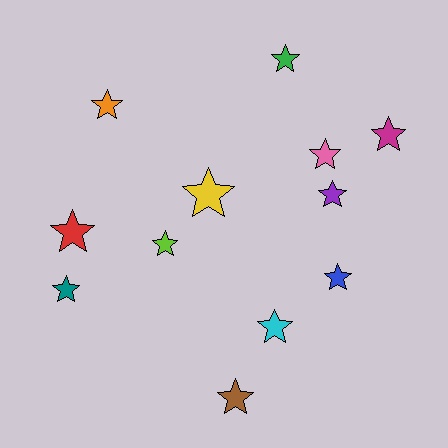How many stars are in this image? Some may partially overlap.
There are 12 stars.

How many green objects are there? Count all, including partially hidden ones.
There is 1 green object.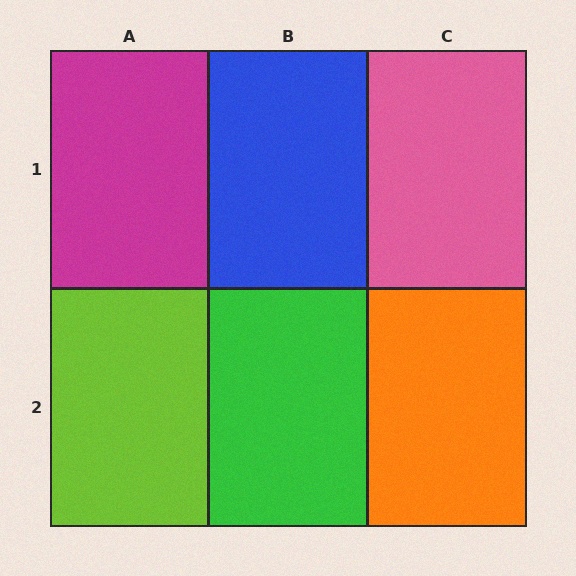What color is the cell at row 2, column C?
Orange.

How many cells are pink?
1 cell is pink.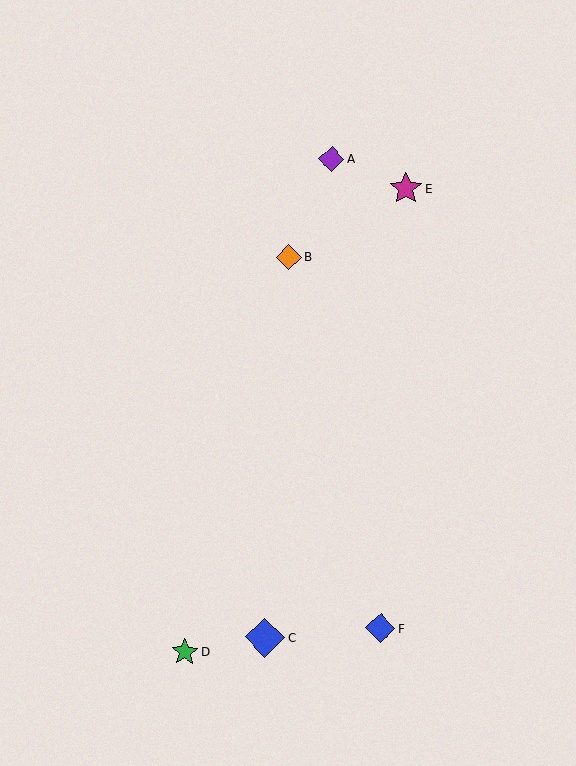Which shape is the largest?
The blue diamond (labeled C) is the largest.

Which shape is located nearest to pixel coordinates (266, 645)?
The blue diamond (labeled C) at (265, 637) is nearest to that location.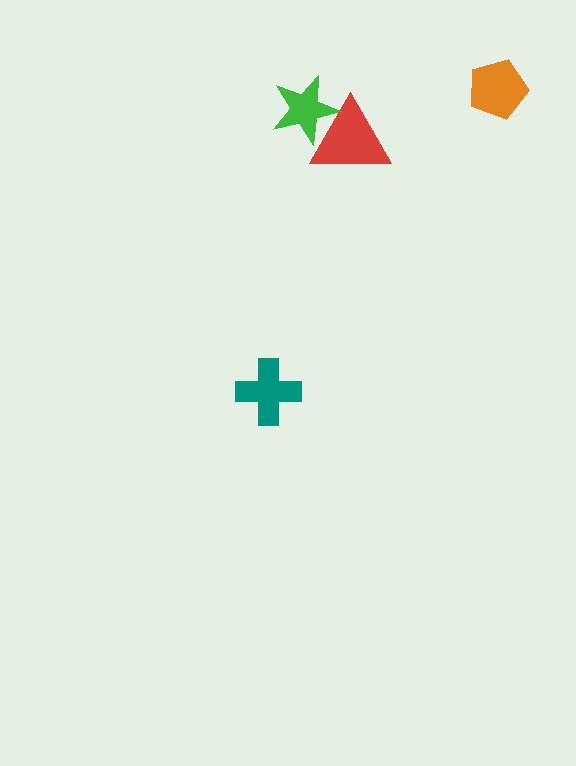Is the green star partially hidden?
No, no other shape covers it.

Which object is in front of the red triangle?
The green star is in front of the red triangle.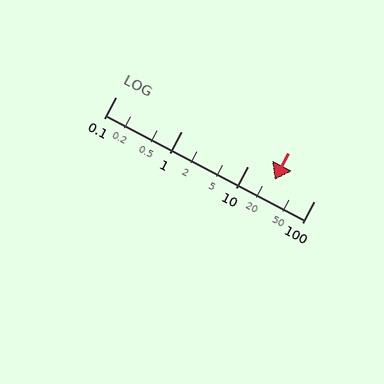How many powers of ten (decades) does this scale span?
The scale spans 3 decades, from 0.1 to 100.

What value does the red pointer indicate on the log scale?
The pointer indicates approximately 25.